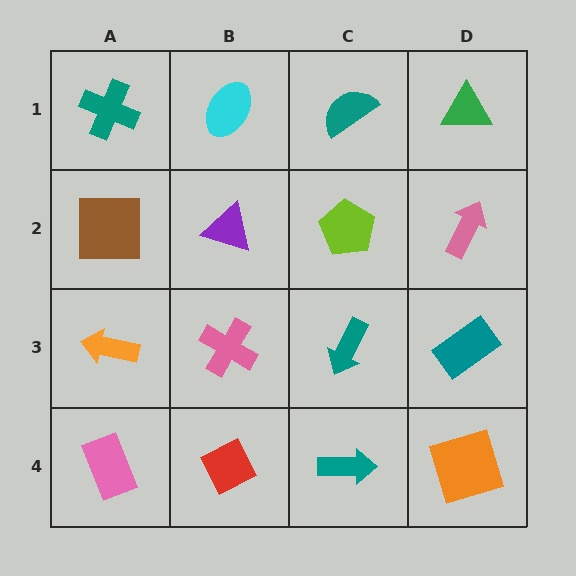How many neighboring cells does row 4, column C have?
3.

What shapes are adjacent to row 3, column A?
A brown square (row 2, column A), a pink rectangle (row 4, column A), a pink cross (row 3, column B).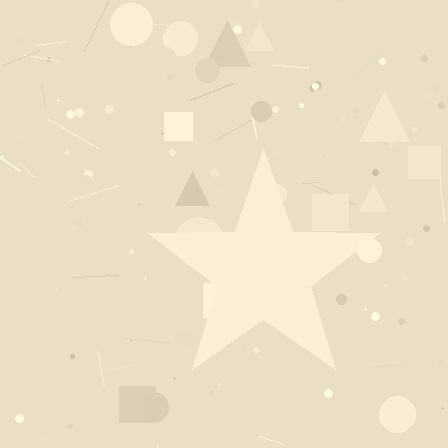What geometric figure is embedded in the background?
A star is embedded in the background.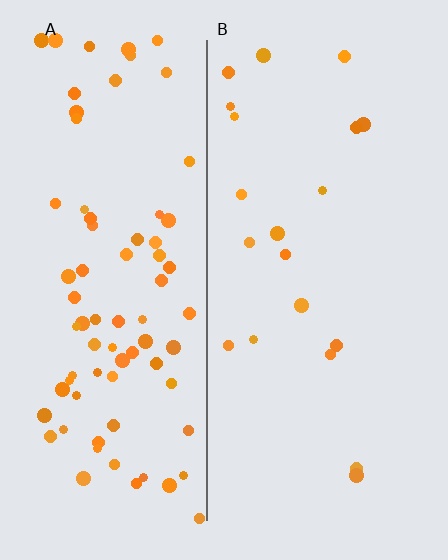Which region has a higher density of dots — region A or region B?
A (the left).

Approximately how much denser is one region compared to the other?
Approximately 3.9× — region A over region B.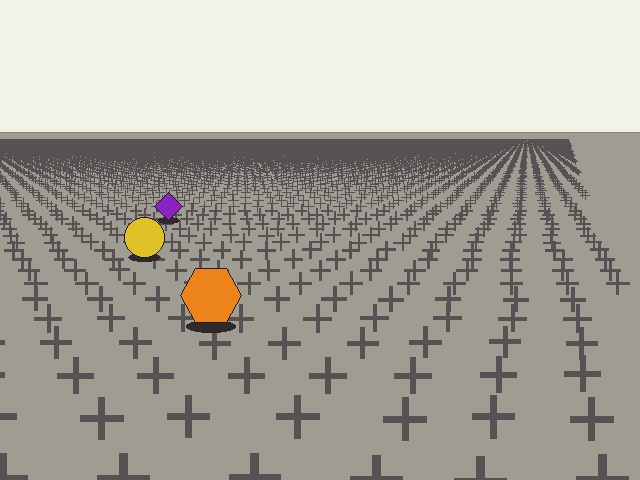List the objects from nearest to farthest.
From nearest to farthest: the orange hexagon, the yellow circle, the purple diamond.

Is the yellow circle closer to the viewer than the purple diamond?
Yes. The yellow circle is closer — you can tell from the texture gradient: the ground texture is coarser near it.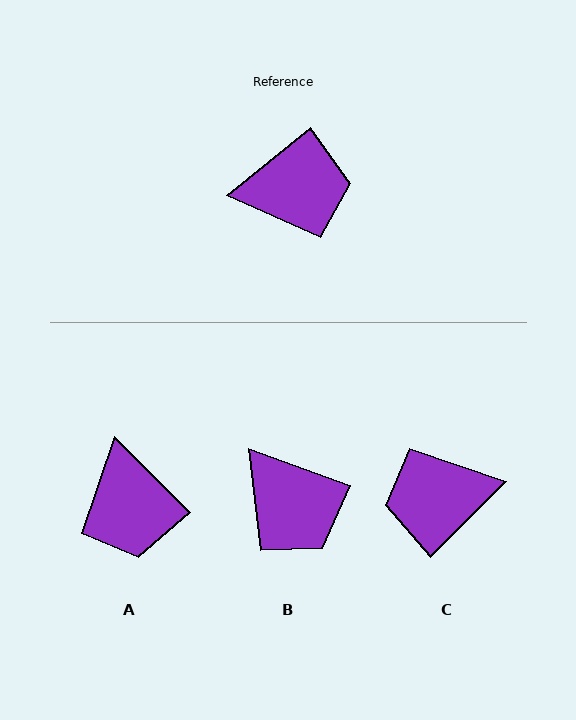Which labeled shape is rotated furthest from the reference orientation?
C, about 174 degrees away.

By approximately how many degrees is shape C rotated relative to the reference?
Approximately 174 degrees clockwise.